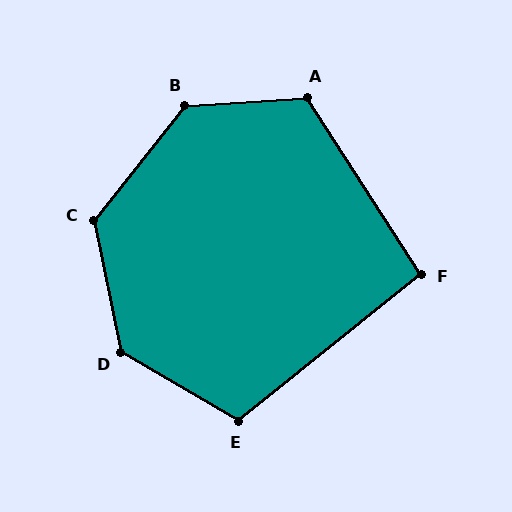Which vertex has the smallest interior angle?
F, at approximately 96 degrees.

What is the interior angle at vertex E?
Approximately 111 degrees (obtuse).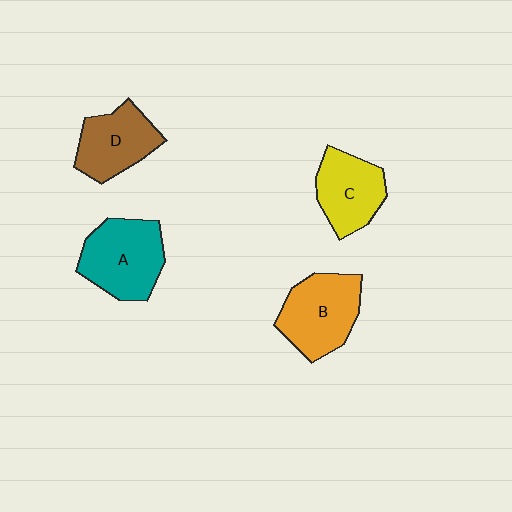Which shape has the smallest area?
Shape C (yellow).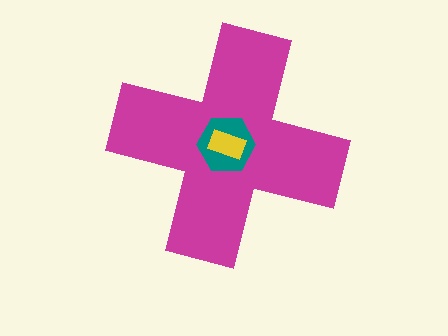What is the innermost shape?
The yellow rectangle.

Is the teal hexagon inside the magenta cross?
Yes.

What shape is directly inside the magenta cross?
The teal hexagon.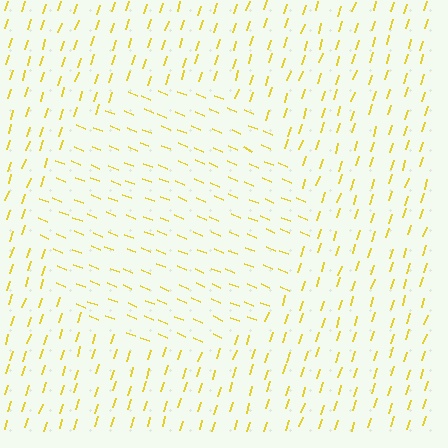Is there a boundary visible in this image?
Yes, there is a texture boundary formed by a change in line orientation.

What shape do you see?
I see a circle.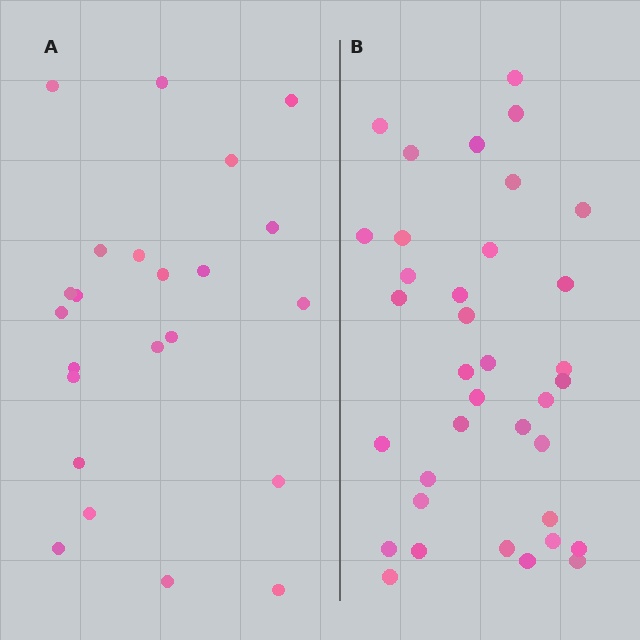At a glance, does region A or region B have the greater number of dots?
Region B (the right region) has more dots.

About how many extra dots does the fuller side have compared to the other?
Region B has approximately 15 more dots than region A.